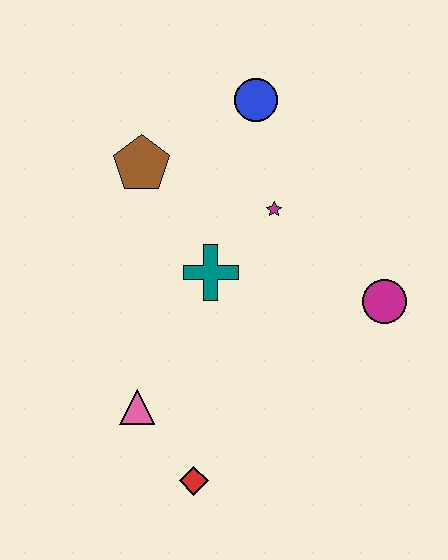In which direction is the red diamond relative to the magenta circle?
The red diamond is to the left of the magenta circle.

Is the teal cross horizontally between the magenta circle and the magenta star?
No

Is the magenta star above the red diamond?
Yes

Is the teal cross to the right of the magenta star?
No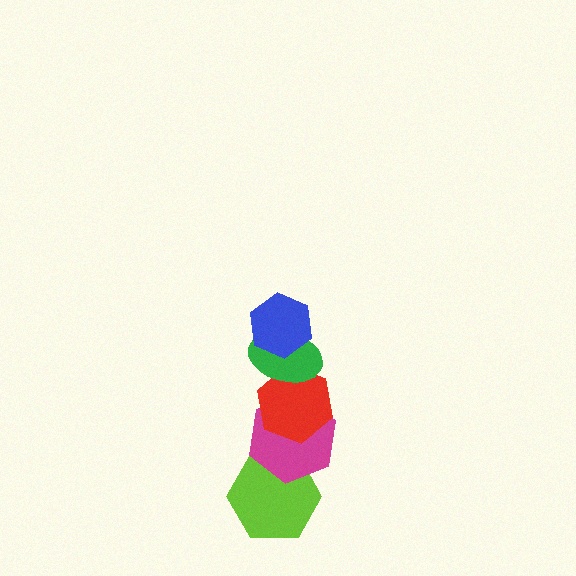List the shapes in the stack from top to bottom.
From top to bottom: the blue hexagon, the green ellipse, the red hexagon, the magenta hexagon, the lime hexagon.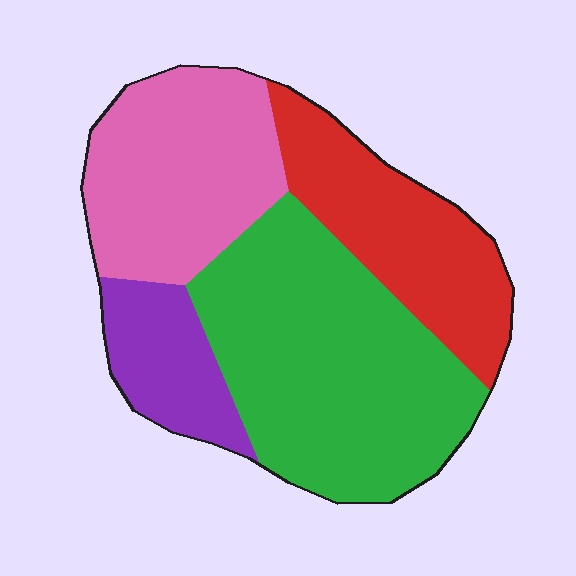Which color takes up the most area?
Green, at roughly 40%.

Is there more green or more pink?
Green.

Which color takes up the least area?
Purple, at roughly 10%.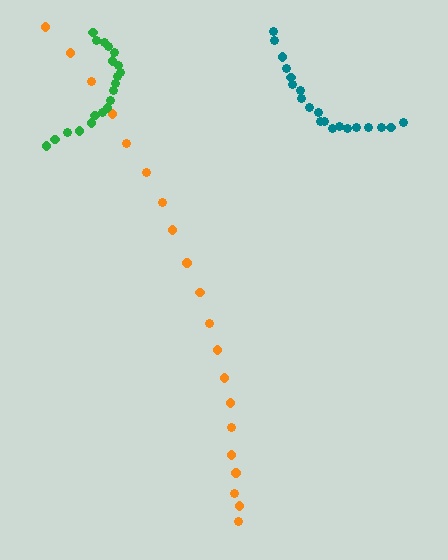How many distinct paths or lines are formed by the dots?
There are 3 distinct paths.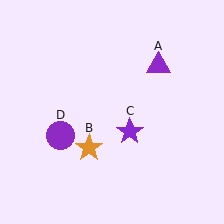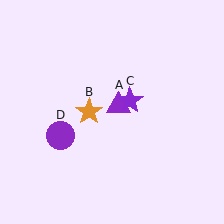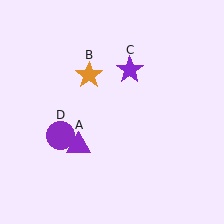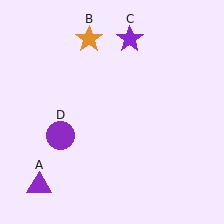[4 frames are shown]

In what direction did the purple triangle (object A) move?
The purple triangle (object A) moved down and to the left.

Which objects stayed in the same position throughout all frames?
Purple circle (object D) remained stationary.